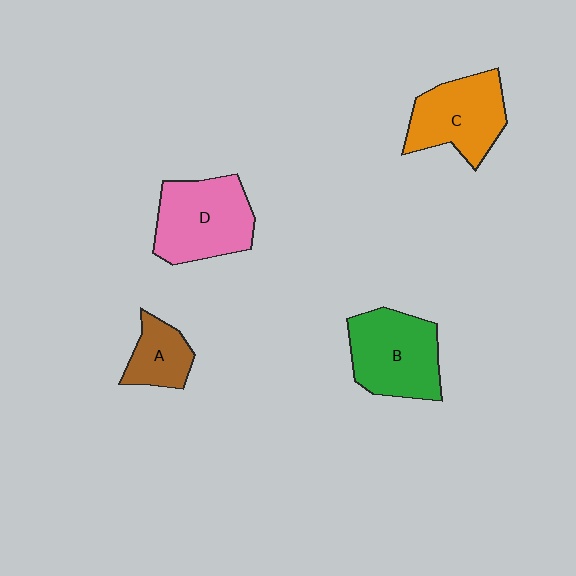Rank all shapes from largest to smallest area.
From largest to smallest: D (pink), B (green), C (orange), A (brown).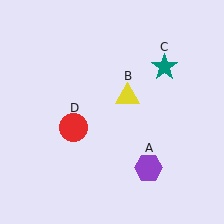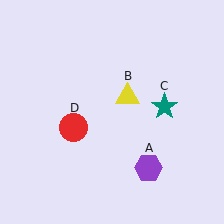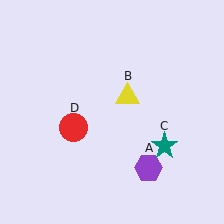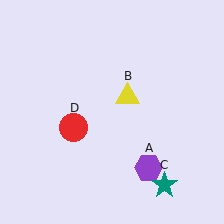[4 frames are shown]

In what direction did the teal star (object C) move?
The teal star (object C) moved down.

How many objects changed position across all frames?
1 object changed position: teal star (object C).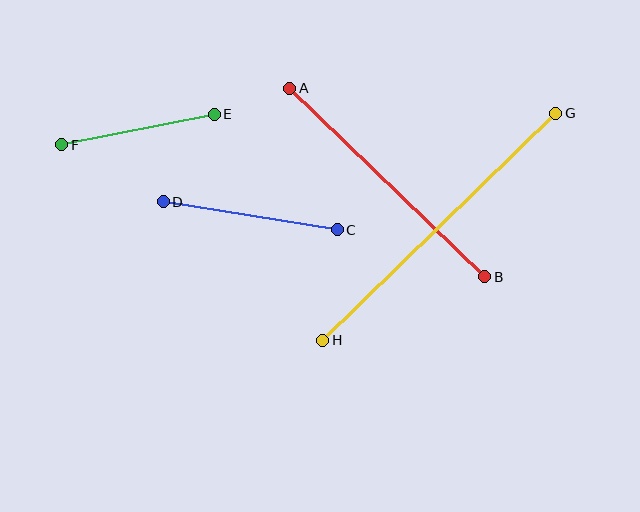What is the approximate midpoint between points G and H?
The midpoint is at approximately (439, 227) pixels.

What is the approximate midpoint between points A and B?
The midpoint is at approximately (387, 183) pixels.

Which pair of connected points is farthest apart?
Points G and H are farthest apart.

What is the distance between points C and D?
The distance is approximately 176 pixels.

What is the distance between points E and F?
The distance is approximately 156 pixels.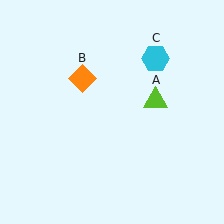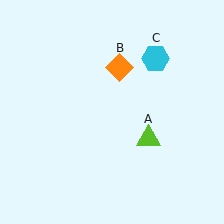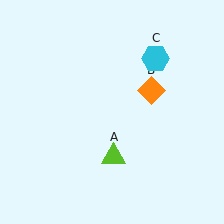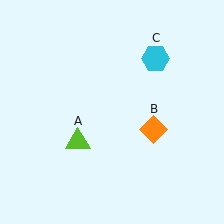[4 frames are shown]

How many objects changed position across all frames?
2 objects changed position: lime triangle (object A), orange diamond (object B).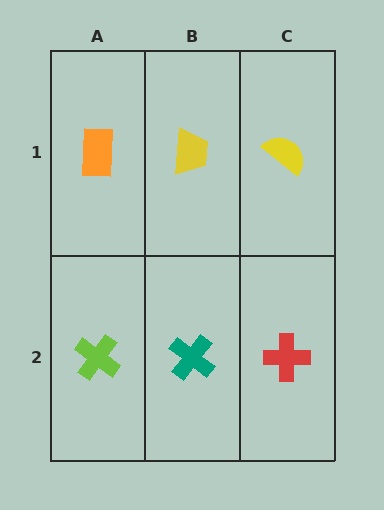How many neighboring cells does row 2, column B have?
3.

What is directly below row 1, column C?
A red cross.